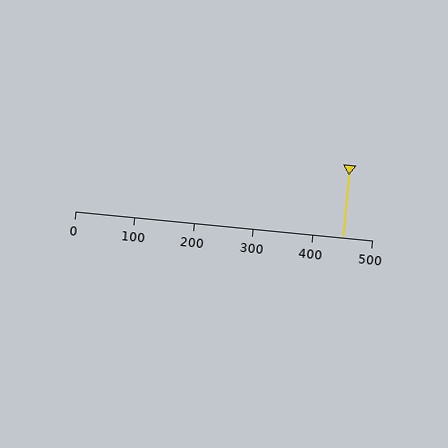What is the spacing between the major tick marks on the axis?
The major ticks are spaced 100 apart.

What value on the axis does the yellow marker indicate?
The marker indicates approximately 450.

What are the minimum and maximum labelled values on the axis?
The axis runs from 0 to 500.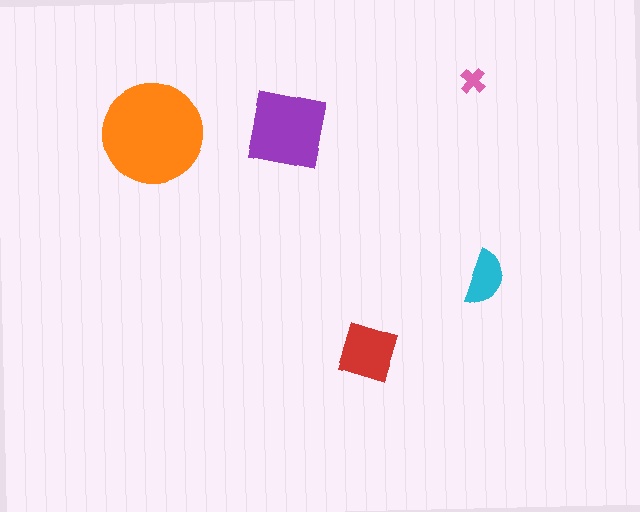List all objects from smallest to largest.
The pink cross, the cyan semicircle, the red square, the purple square, the orange circle.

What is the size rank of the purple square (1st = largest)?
2nd.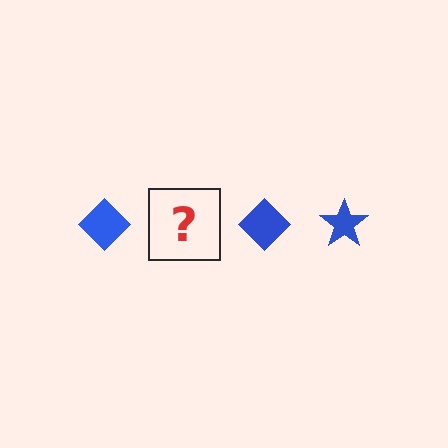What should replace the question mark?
The question mark should be replaced with a blue star.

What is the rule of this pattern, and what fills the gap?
The rule is that the pattern cycles through diamond, star shapes in blue. The gap should be filled with a blue star.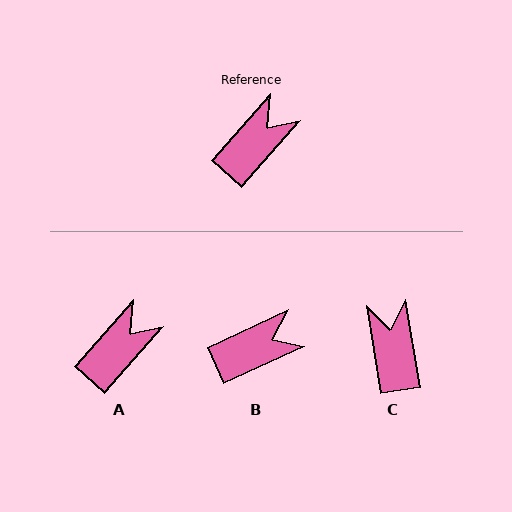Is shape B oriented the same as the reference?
No, it is off by about 24 degrees.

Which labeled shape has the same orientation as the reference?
A.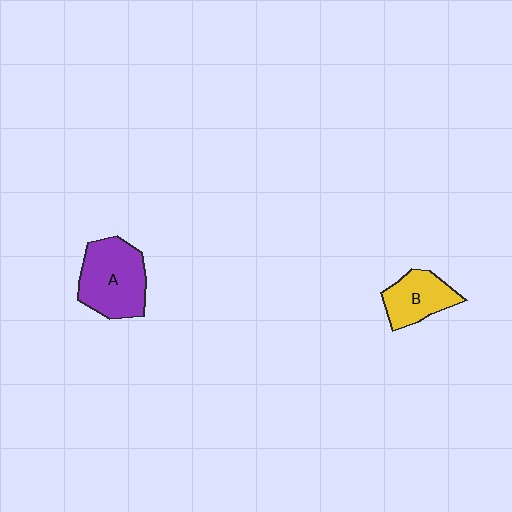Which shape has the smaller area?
Shape B (yellow).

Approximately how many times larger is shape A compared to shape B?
Approximately 1.5 times.